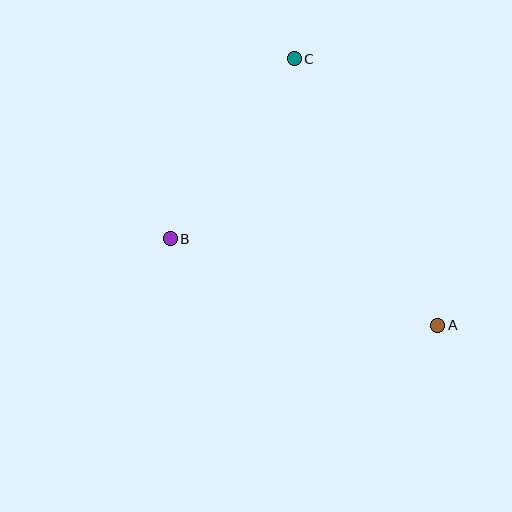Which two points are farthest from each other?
Points A and C are farthest from each other.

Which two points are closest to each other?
Points B and C are closest to each other.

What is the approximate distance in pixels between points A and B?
The distance between A and B is approximately 281 pixels.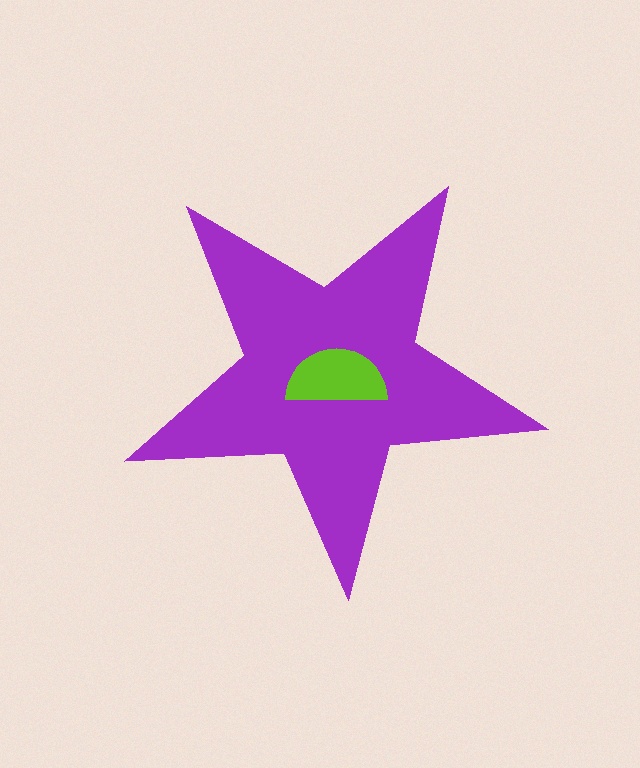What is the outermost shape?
The purple star.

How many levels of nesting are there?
2.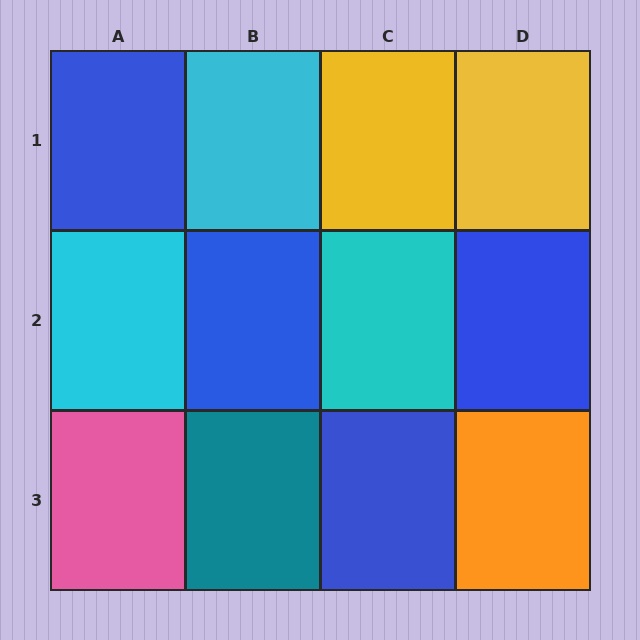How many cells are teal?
1 cell is teal.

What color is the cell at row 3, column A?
Pink.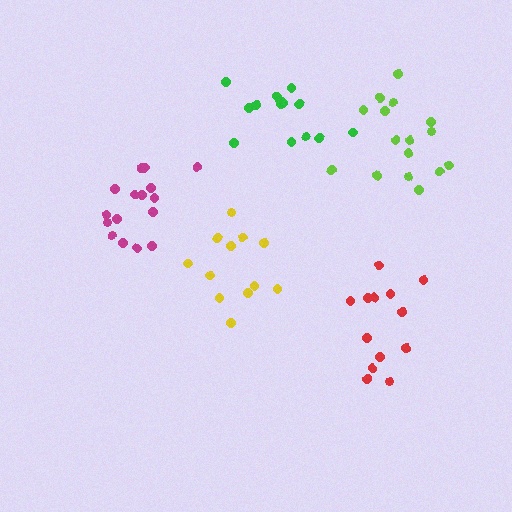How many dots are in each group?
Group 1: 12 dots, Group 2: 14 dots, Group 3: 13 dots, Group 4: 16 dots, Group 5: 16 dots (71 total).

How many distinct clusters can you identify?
There are 5 distinct clusters.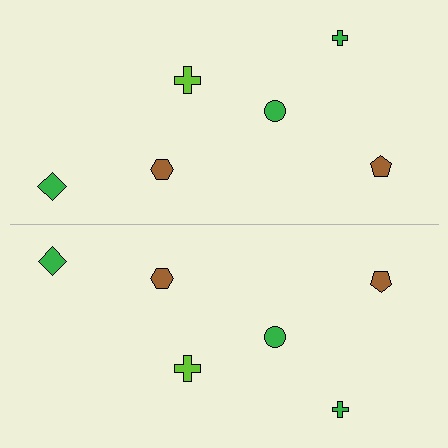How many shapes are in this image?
There are 12 shapes in this image.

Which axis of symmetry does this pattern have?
The pattern has a horizontal axis of symmetry running through the center of the image.